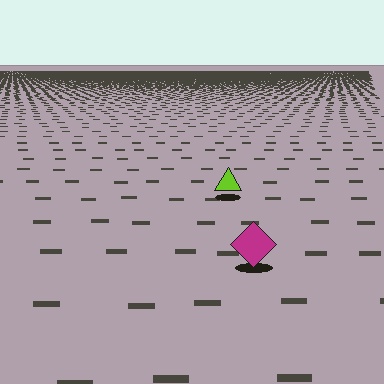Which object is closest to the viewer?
The magenta diamond is closest. The texture marks near it are larger and more spread out.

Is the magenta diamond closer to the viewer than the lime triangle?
Yes. The magenta diamond is closer — you can tell from the texture gradient: the ground texture is coarser near it.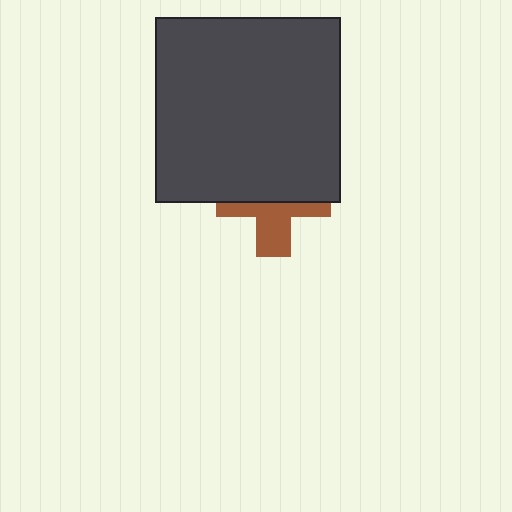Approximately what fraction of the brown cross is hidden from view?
Roughly 57% of the brown cross is hidden behind the dark gray square.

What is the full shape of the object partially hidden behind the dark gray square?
The partially hidden object is a brown cross.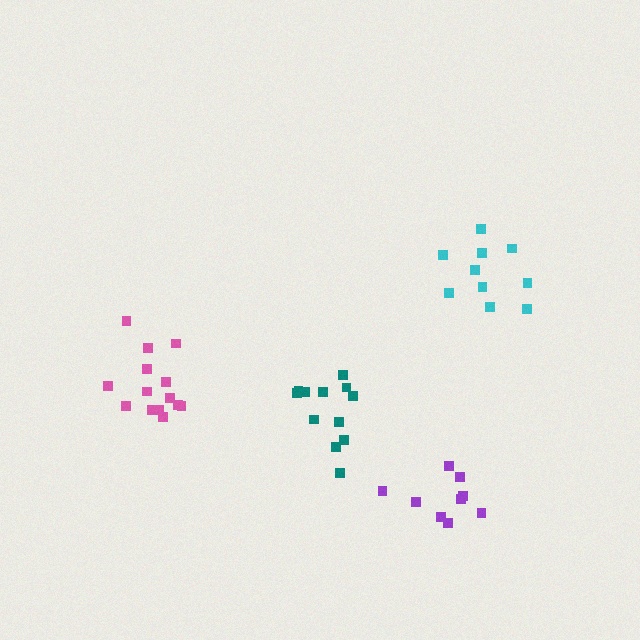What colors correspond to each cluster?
The clusters are colored: purple, pink, cyan, teal.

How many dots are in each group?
Group 1: 9 dots, Group 2: 14 dots, Group 3: 10 dots, Group 4: 12 dots (45 total).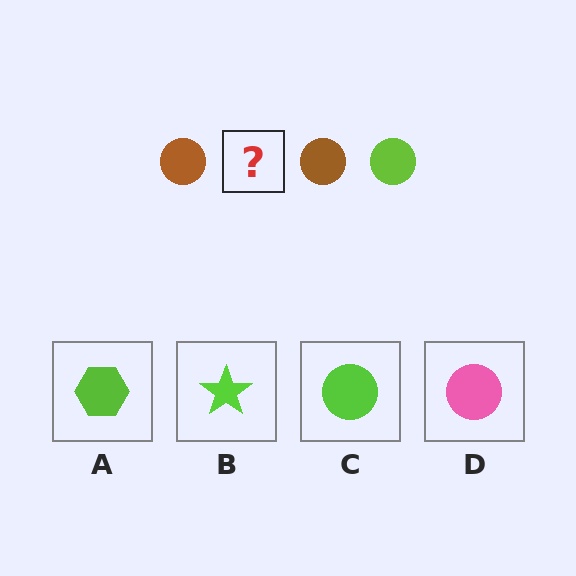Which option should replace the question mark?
Option C.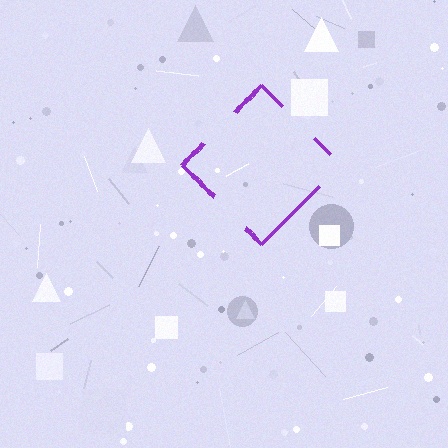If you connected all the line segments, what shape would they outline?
They would outline a diamond.